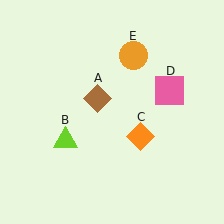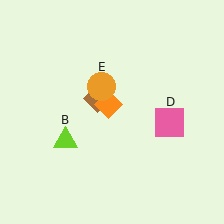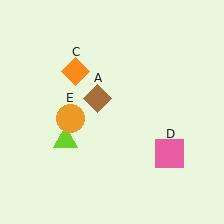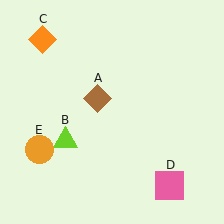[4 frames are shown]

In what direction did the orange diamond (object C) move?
The orange diamond (object C) moved up and to the left.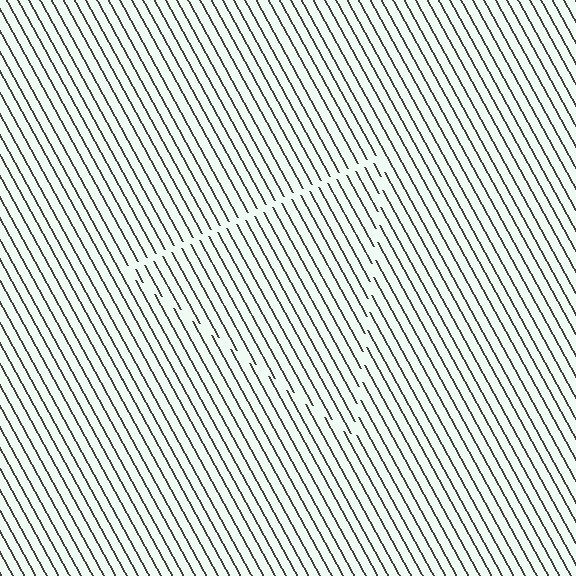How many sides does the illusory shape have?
3 sides — the line-ends trace a triangle.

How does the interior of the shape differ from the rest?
The interior of the shape contains the same grating, shifted by half a period — the contour is defined by the phase discontinuity where line-ends from the inner and outer gratings abut.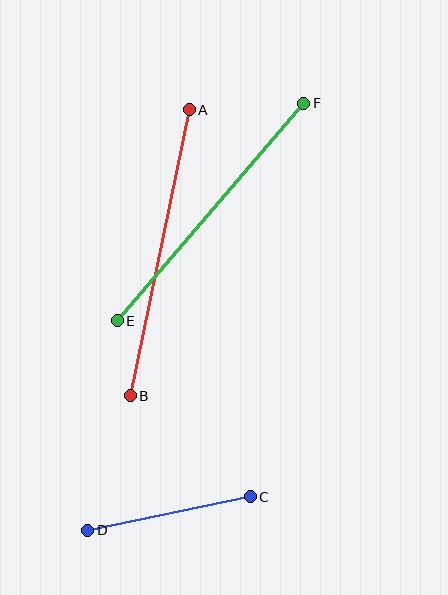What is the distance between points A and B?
The distance is approximately 292 pixels.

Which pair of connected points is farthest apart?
Points A and B are farthest apart.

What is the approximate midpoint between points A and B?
The midpoint is at approximately (160, 253) pixels.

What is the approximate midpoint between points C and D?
The midpoint is at approximately (169, 514) pixels.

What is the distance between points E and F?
The distance is approximately 286 pixels.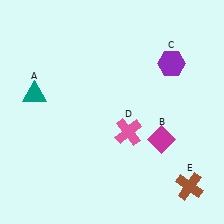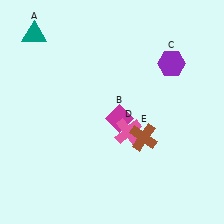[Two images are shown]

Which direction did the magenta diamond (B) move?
The magenta diamond (B) moved left.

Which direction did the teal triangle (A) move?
The teal triangle (A) moved up.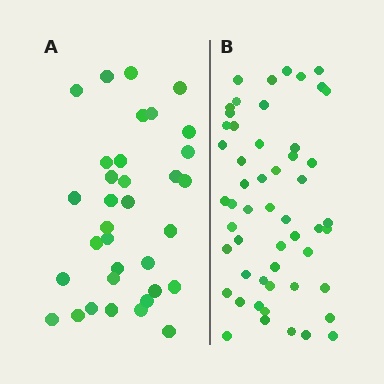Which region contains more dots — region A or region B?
Region B (the right region) has more dots.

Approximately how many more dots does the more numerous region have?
Region B has approximately 20 more dots than region A.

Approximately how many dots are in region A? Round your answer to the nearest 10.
About 30 dots. (The exact count is 34, which rounds to 30.)